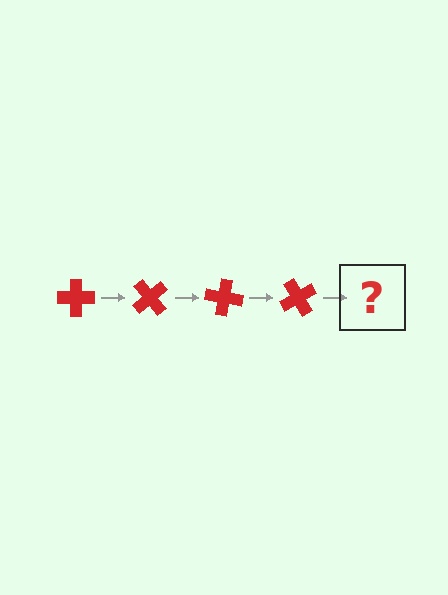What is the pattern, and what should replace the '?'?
The pattern is that the cross rotates 50 degrees each step. The '?' should be a red cross rotated 200 degrees.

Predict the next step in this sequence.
The next step is a red cross rotated 200 degrees.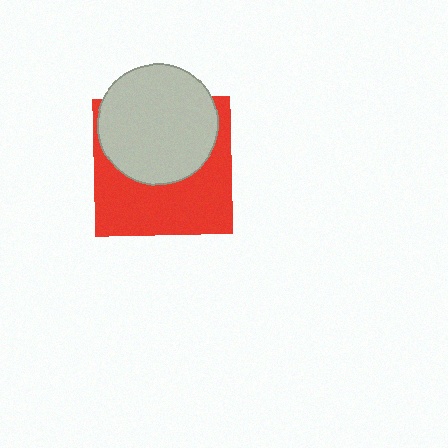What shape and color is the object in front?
The object in front is a light gray circle.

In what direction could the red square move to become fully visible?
The red square could move down. That would shift it out from behind the light gray circle entirely.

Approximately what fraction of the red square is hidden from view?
Roughly 48% of the red square is hidden behind the light gray circle.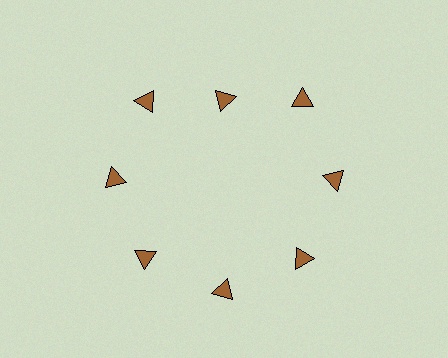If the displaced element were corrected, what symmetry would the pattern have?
It would have 8-fold rotational symmetry — the pattern would map onto itself every 45 degrees.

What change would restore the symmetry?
The symmetry would be restored by moving it outward, back onto the ring so that all 8 triangles sit at equal angles and equal distance from the center.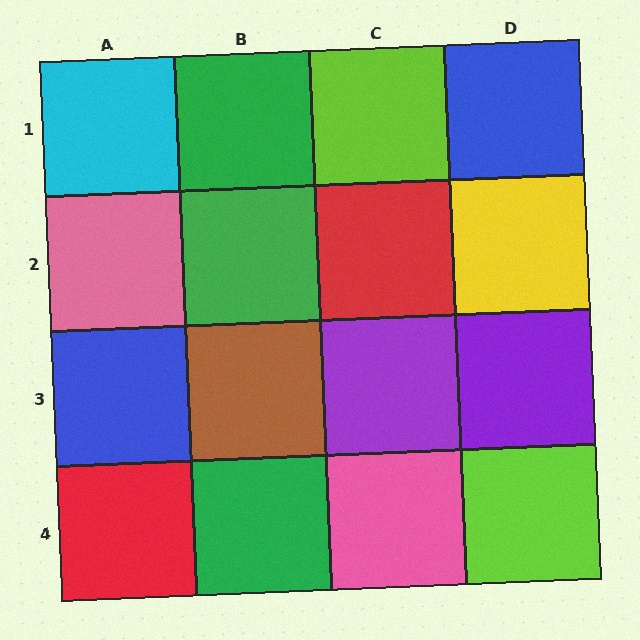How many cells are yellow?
1 cell is yellow.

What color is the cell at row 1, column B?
Green.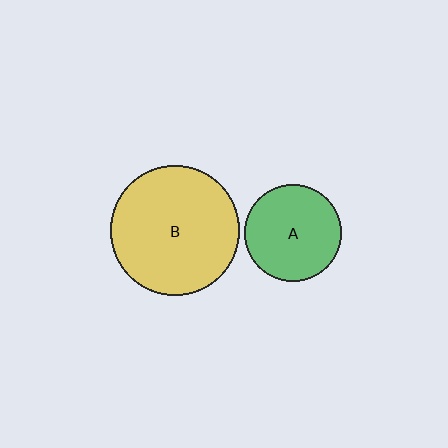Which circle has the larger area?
Circle B (yellow).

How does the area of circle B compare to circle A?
Approximately 1.8 times.